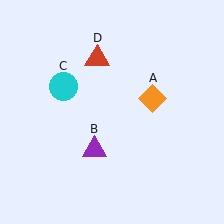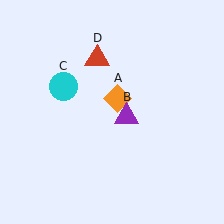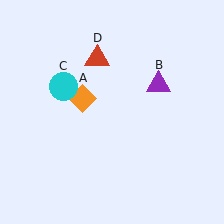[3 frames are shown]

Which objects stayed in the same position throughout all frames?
Cyan circle (object C) and red triangle (object D) remained stationary.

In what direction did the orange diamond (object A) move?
The orange diamond (object A) moved left.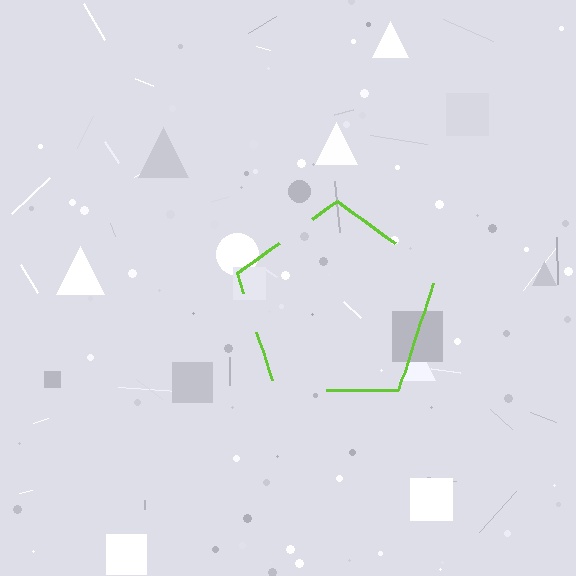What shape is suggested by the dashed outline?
The dashed outline suggests a pentagon.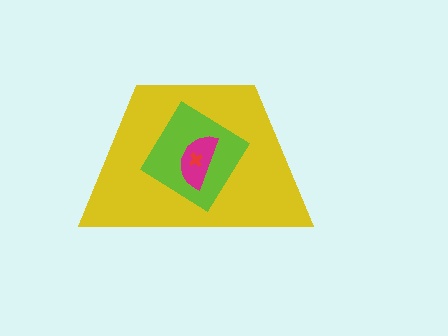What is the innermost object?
The red cross.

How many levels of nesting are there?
4.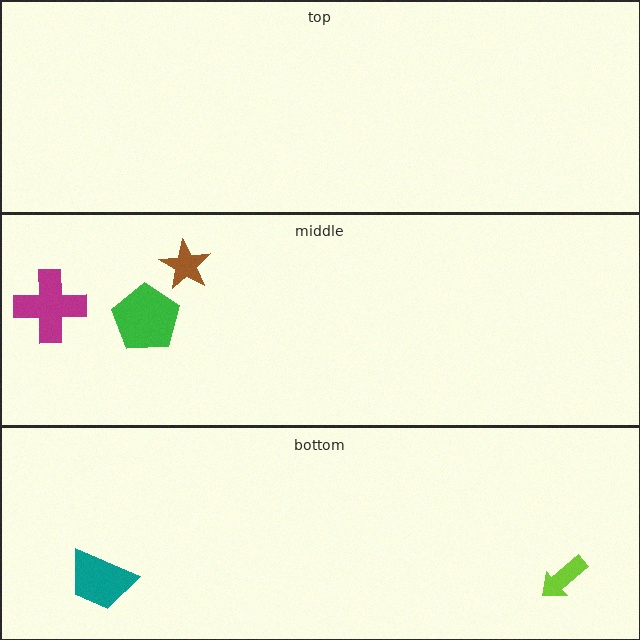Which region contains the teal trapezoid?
The bottom region.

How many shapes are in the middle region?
3.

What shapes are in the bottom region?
The lime arrow, the teal trapezoid.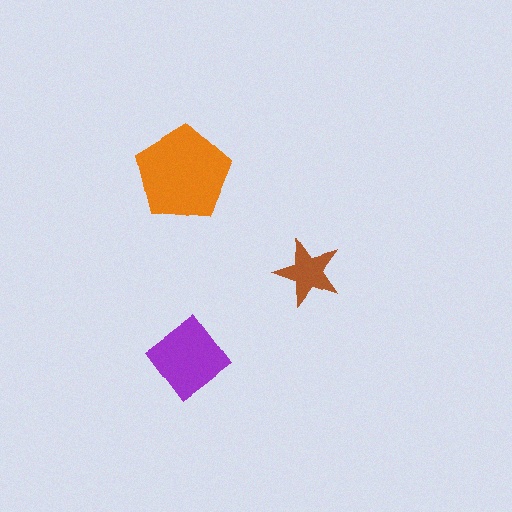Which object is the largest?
The orange pentagon.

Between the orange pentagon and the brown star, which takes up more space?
The orange pentagon.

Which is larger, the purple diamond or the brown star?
The purple diamond.